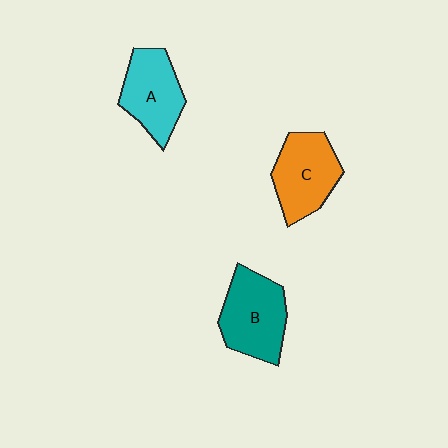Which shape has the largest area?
Shape B (teal).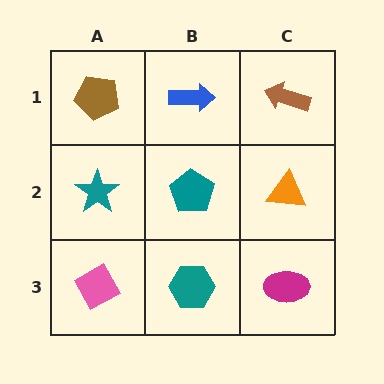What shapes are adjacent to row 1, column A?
A teal star (row 2, column A), a blue arrow (row 1, column B).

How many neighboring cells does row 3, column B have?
3.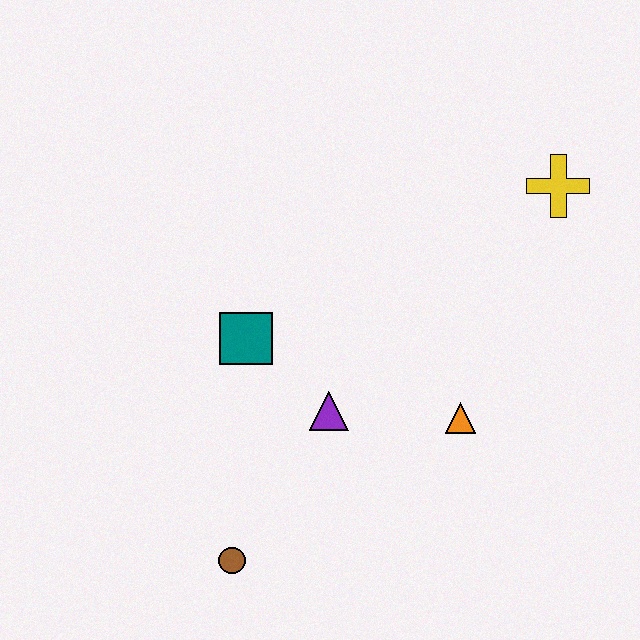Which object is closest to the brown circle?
The purple triangle is closest to the brown circle.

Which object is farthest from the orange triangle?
The brown circle is farthest from the orange triangle.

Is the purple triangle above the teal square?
No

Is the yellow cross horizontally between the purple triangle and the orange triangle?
No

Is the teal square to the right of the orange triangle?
No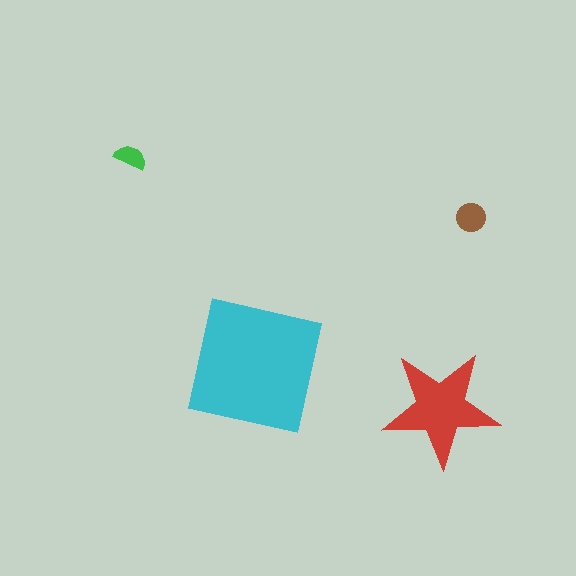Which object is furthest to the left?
The green semicircle is leftmost.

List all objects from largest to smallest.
The cyan square, the red star, the brown circle, the green semicircle.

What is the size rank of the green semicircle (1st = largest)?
4th.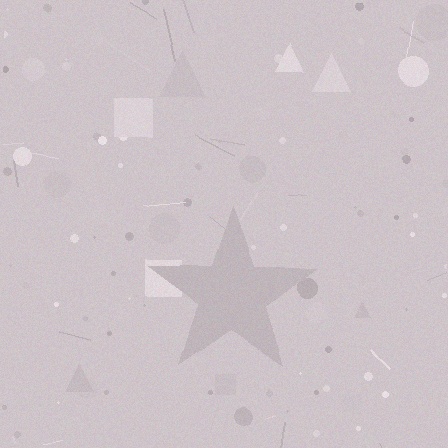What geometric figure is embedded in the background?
A star is embedded in the background.